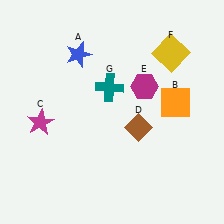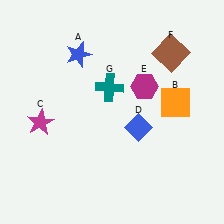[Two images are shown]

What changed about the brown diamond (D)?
In Image 1, D is brown. In Image 2, it changed to blue.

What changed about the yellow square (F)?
In Image 1, F is yellow. In Image 2, it changed to brown.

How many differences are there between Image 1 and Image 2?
There are 2 differences between the two images.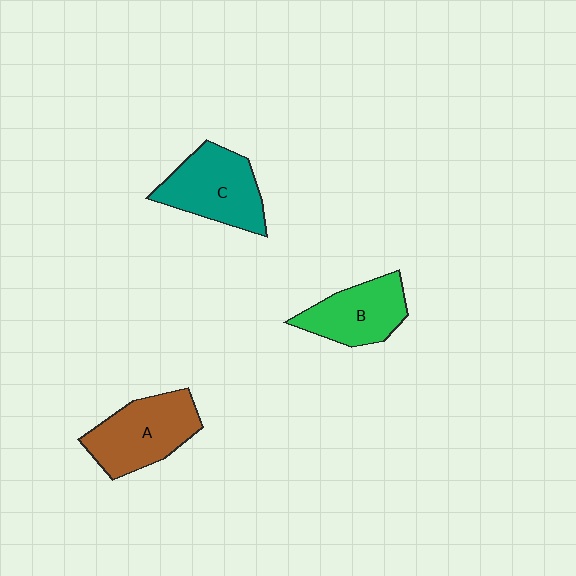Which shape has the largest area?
Shape A (brown).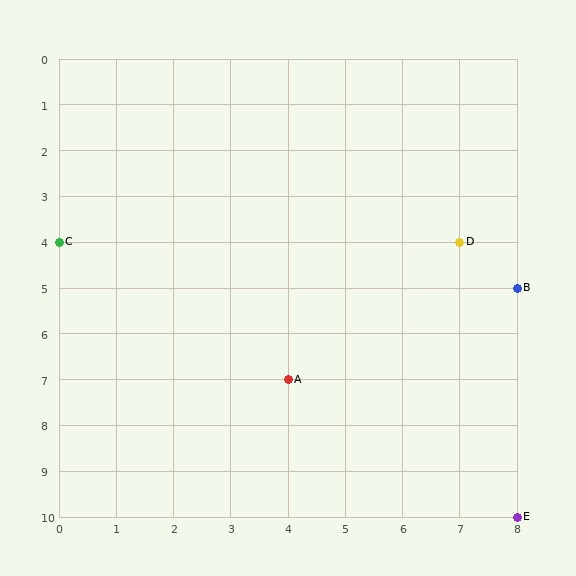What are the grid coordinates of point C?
Point C is at grid coordinates (0, 4).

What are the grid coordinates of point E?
Point E is at grid coordinates (8, 10).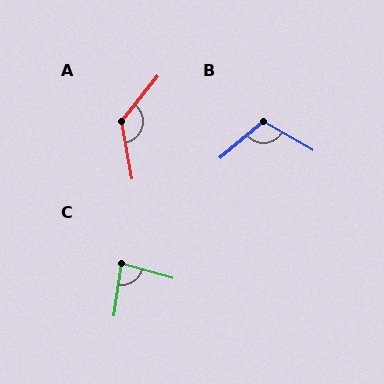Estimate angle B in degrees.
Approximately 110 degrees.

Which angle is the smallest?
C, at approximately 82 degrees.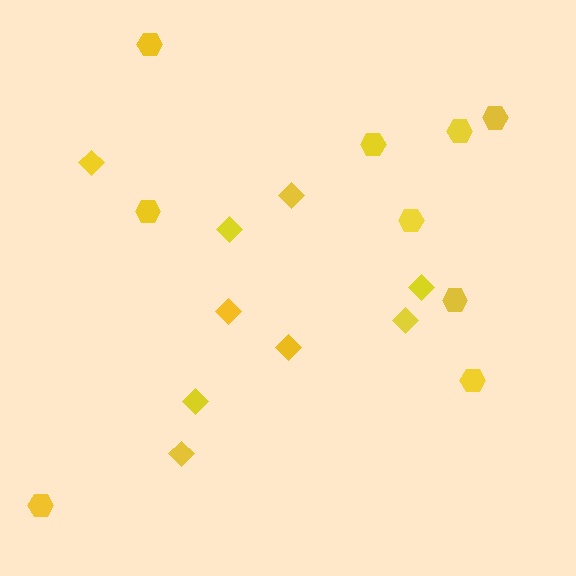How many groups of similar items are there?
There are 2 groups: one group of diamonds (9) and one group of hexagons (9).